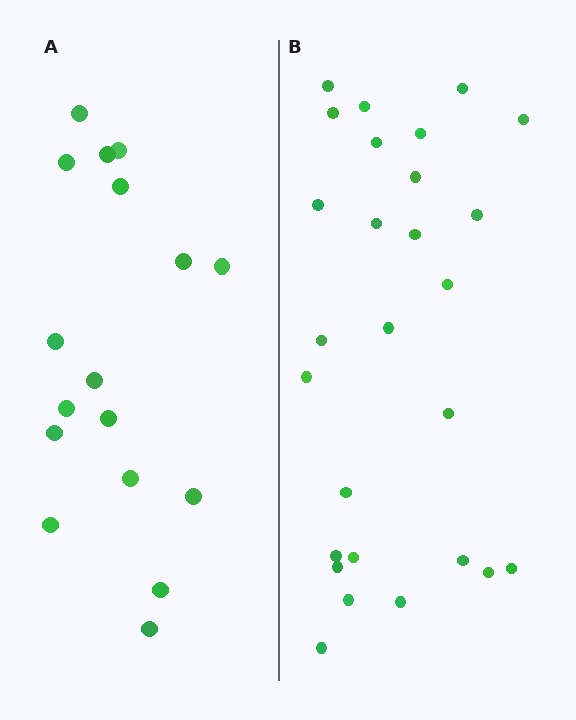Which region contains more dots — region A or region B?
Region B (the right region) has more dots.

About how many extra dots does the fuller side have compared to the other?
Region B has roughly 10 or so more dots than region A.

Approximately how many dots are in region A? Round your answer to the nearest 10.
About 20 dots. (The exact count is 17, which rounds to 20.)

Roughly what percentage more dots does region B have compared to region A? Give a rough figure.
About 60% more.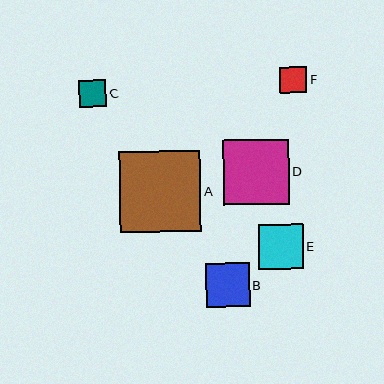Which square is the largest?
Square A is the largest with a size of approximately 81 pixels.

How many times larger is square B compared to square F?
Square B is approximately 1.6 times the size of square F.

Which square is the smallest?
Square F is the smallest with a size of approximately 27 pixels.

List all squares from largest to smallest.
From largest to smallest: A, D, E, B, C, F.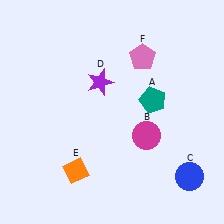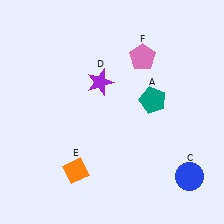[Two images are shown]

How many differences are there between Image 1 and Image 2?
There is 1 difference between the two images.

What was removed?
The magenta circle (B) was removed in Image 2.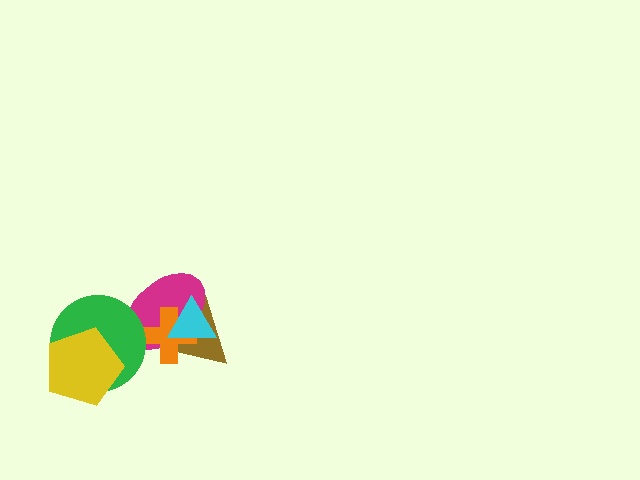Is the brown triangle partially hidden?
Yes, it is partially covered by another shape.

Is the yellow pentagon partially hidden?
No, no other shape covers it.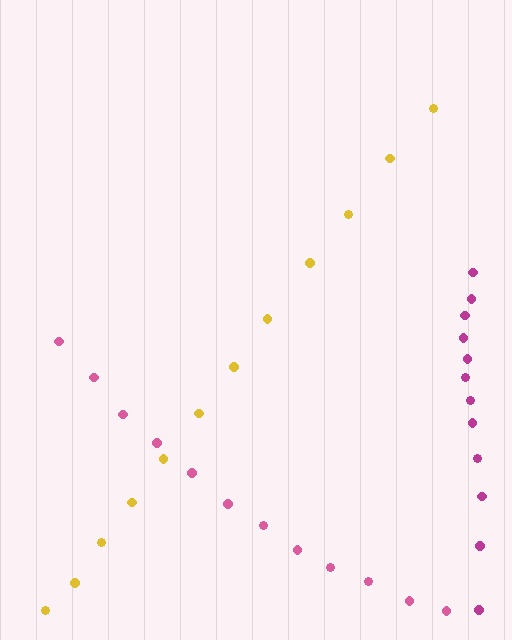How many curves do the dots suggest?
There are 3 distinct paths.